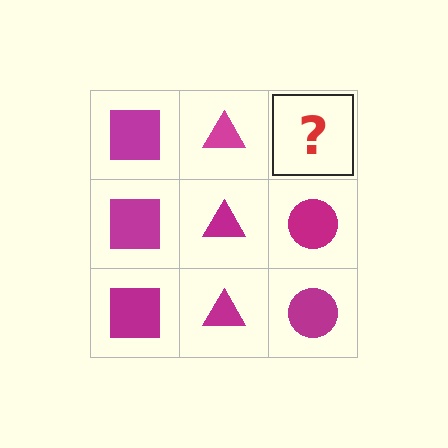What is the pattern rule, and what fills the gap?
The rule is that each column has a consistent shape. The gap should be filled with a magenta circle.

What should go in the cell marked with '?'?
The missing cell should contain a magenta circle.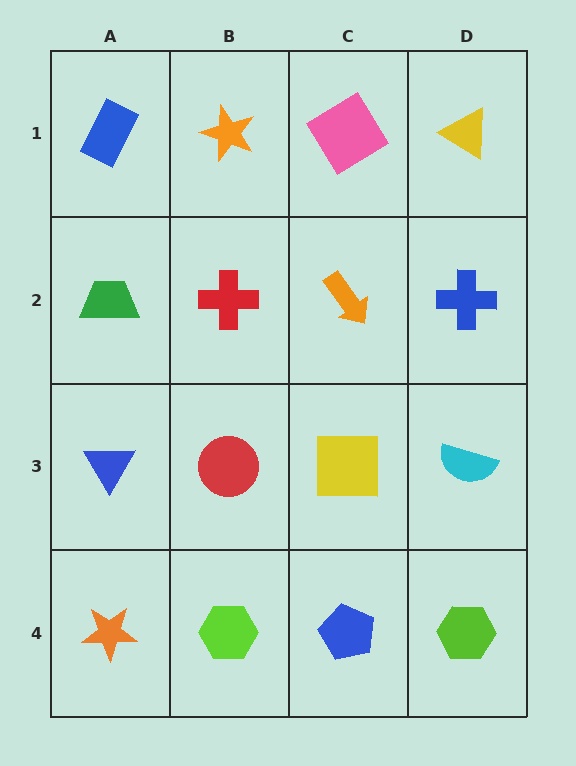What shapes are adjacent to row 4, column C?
A yellow square (row 3, column C), a lime hexagon (row 4, column B), a lime hexagon (row 4, column D).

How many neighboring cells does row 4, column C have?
3.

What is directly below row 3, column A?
An orange star.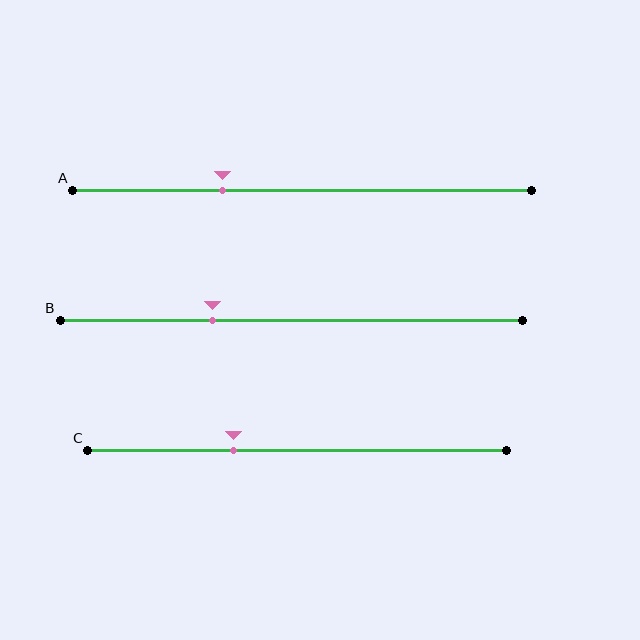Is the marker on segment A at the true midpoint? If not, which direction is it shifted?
No, the marker on segment A is shifted to the left by about 17% of the segment length.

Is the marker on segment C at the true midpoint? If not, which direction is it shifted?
No, the marker on segment C is shifted to the left by about 15% of the segment length.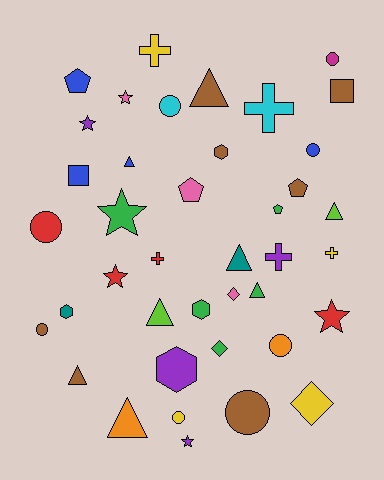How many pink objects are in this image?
There are 3 pink objects.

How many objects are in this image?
There are 40 objects.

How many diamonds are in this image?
There are 3 diamonds.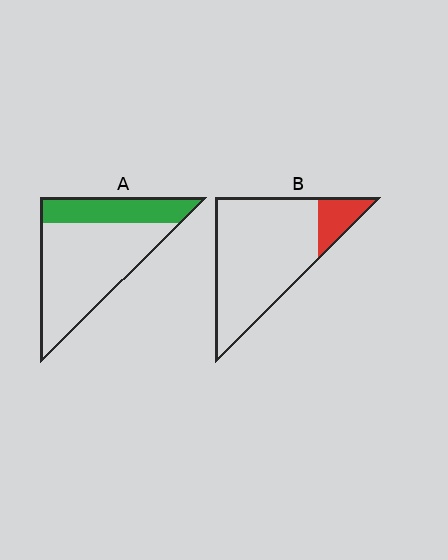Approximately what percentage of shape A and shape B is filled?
A is approximately 30% and B is approximately 15%.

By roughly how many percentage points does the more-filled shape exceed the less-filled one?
By roughly 15 percentage points (A over B).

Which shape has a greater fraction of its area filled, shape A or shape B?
Shape A.